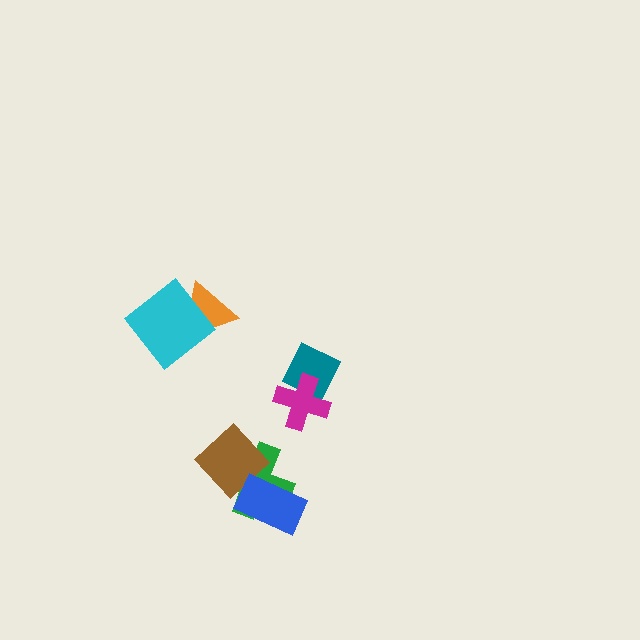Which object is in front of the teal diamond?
The magenta cross is in front of the teal diamond.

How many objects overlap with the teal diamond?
1 object overlaps with the teal diamond.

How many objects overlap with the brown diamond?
1 object overlaps with the brown diamond.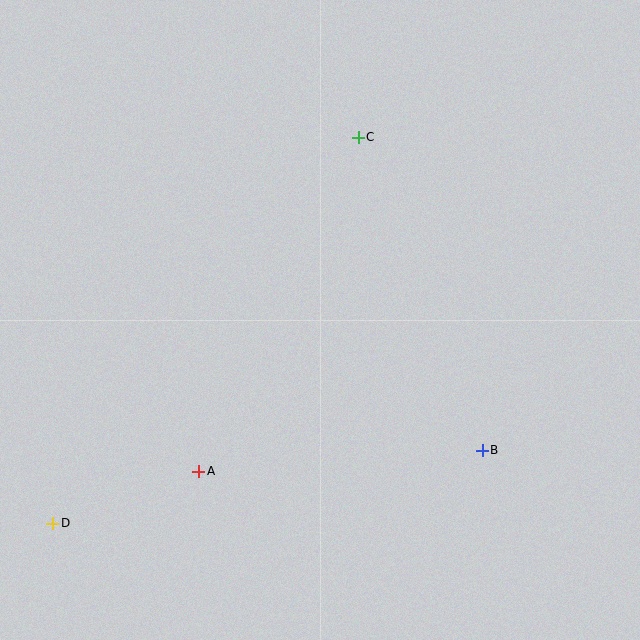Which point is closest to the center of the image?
Point C at (358, 137) is closest to the center.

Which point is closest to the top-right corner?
Point C is closest to the top-right corner.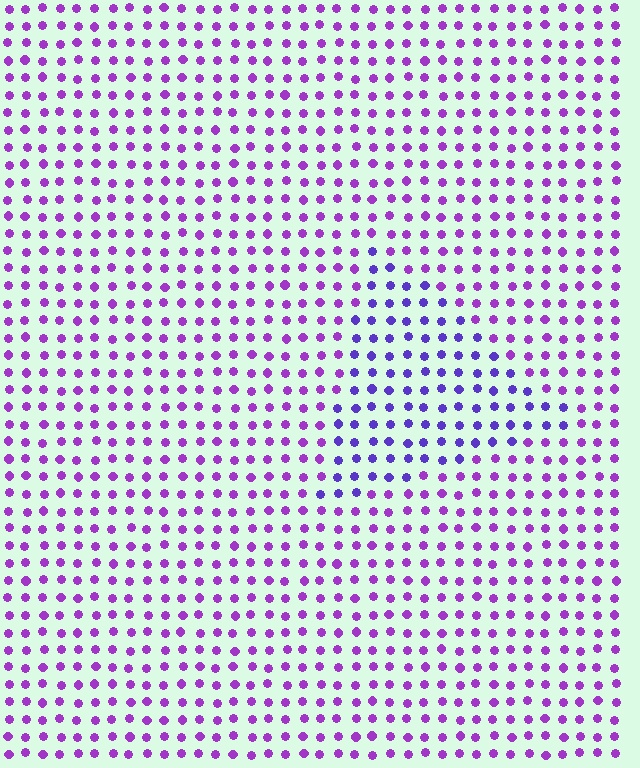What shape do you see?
I see a triangle.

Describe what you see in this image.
The image is filled with small purple elements in a uniform arrangement. A triangle-shaped region is visible where the elements are tinted to a slightly different hue, forming a subtle color boundary.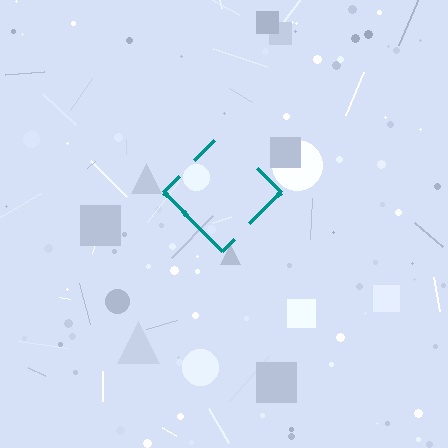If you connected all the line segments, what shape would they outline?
They would outline a diamond.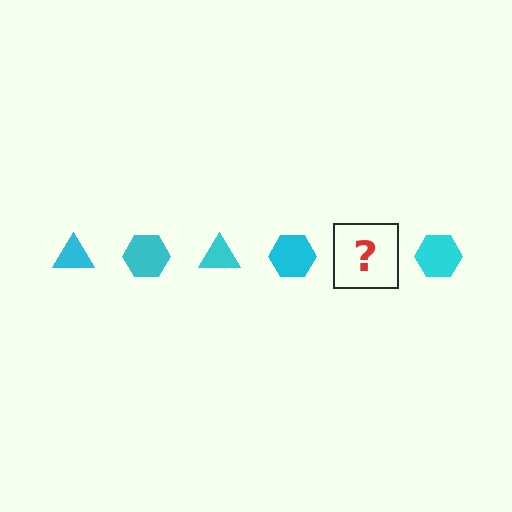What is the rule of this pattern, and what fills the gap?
The rule is that the pattern cycles through triangle, hexagon shapes in cyan. The gap should be filled with a cyan triangle.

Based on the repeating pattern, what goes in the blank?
The blank should be a cyan triangle.